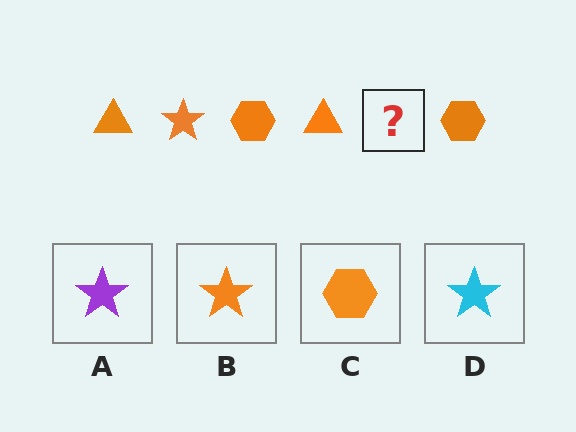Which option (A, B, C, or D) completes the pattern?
B.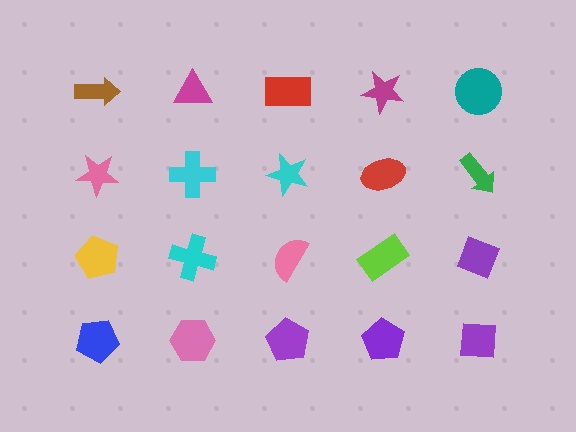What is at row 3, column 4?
A lime rectangle.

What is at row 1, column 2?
A magenta triangle.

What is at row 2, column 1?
A pink star.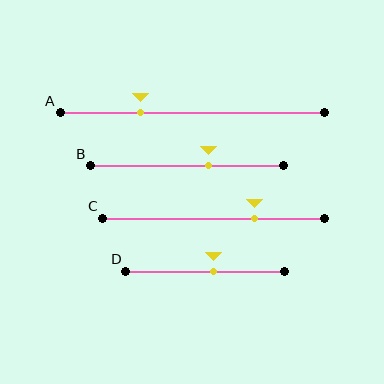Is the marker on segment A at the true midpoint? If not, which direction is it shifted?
No, the marker on segment A is shifted to the left by about 19% of the segment length.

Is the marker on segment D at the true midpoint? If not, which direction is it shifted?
No, the marker on segment D is shifted to the right by about 6% of the segment length.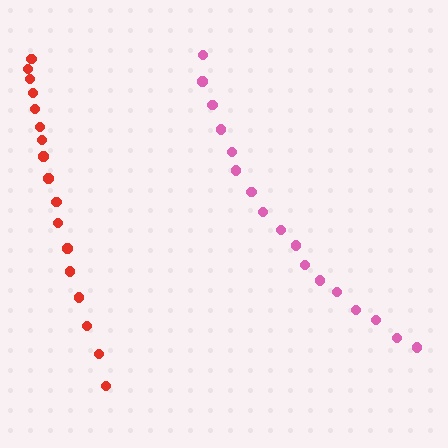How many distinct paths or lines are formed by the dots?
There are 2 distinct paths.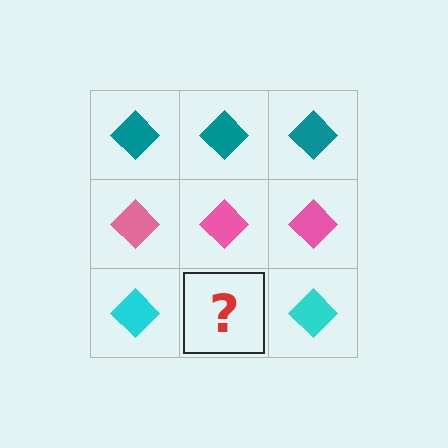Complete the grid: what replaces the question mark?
The question mark should be replaced with a cyan diamond.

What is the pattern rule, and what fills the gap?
The rule is that each row has a consistent color. The gap should be filled with a cyan diamond.